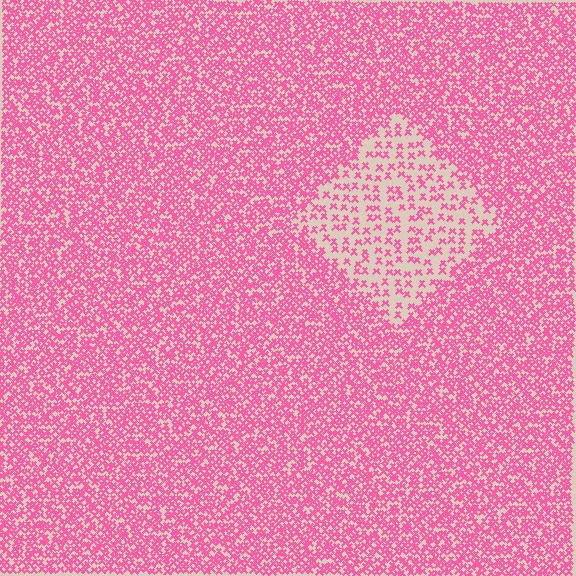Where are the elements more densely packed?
The elements are more densely packed outside the diamond boundary.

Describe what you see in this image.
The image contains small pink elements arranged at two different densities. A diamond-shaped region is visible where the elements are less densely packed than the surrounding area.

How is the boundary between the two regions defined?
The boundary is defined by a change in element density (approximately 2.6x ratio). All elements are the same color, size, and shape.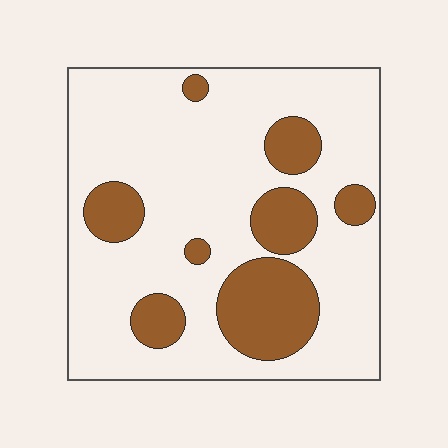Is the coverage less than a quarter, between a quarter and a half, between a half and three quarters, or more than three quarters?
Less than a quarter.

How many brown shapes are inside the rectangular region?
8.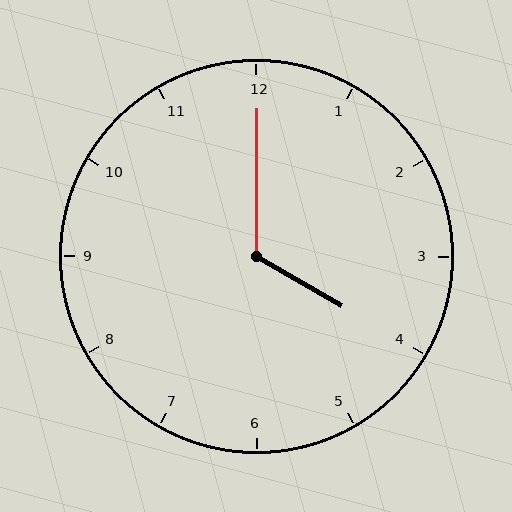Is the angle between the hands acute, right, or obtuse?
It is obtuse.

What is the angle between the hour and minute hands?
Approximately 120 degrees.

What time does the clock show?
4:00.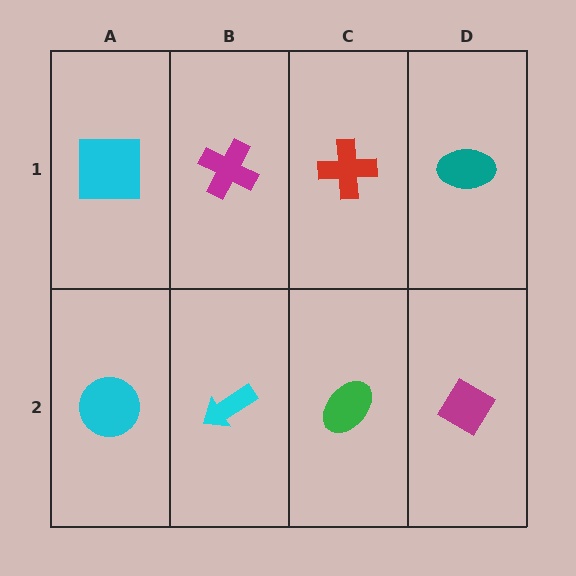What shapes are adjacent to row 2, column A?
A cyan square (row 1, column A), a cyan arrow (row 2, column B).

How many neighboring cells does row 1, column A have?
2.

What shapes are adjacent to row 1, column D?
A magenta diamond (row 2, column D), a red cross (row 1, column C).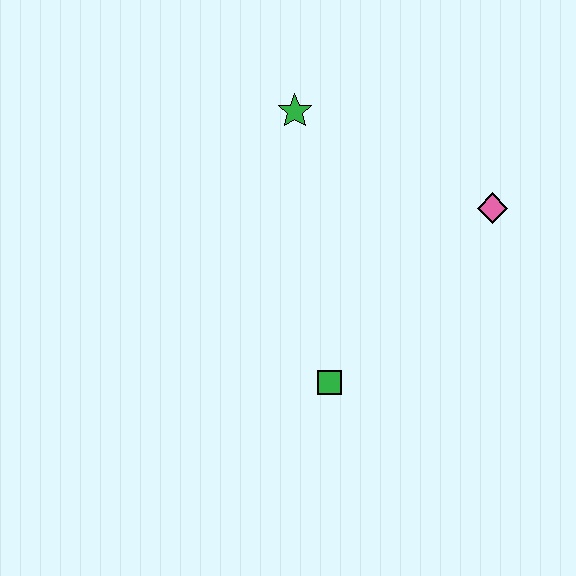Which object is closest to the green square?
The pink diamond is closest to the green square.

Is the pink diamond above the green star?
No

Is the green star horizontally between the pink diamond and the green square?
No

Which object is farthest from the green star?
The green square is farthest from the green star.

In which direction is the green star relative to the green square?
The green star is above the green square.